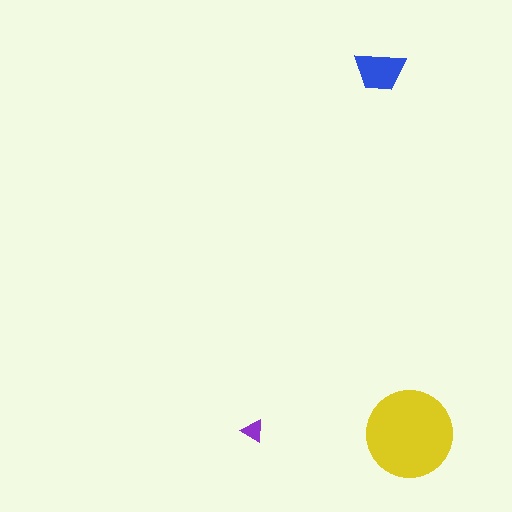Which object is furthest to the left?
The purple triangle is leftmost.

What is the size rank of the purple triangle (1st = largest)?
3rd.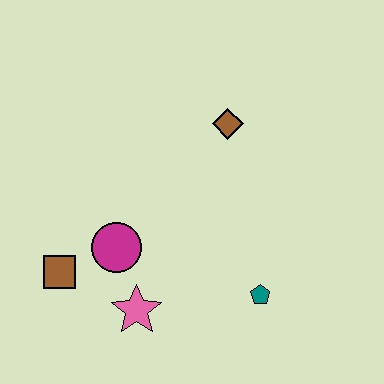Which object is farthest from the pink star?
The brown diamond is farthest from the pink star.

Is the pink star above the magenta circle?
No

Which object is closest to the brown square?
The magenta circle is closest to the brown square.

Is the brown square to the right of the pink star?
No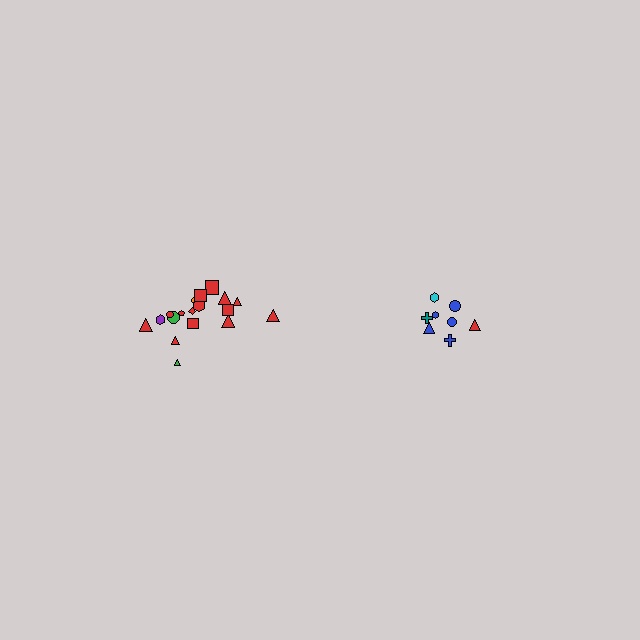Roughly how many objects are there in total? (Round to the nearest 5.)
Roughly 25 objects in total.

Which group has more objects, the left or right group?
The left group.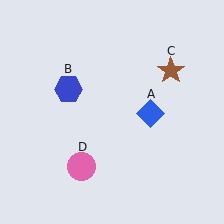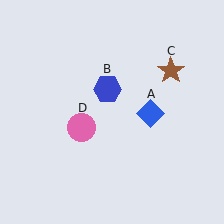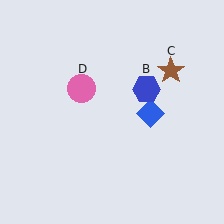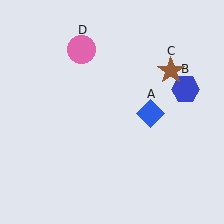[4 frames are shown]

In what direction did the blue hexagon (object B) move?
The blue hexagon (object B) moved right.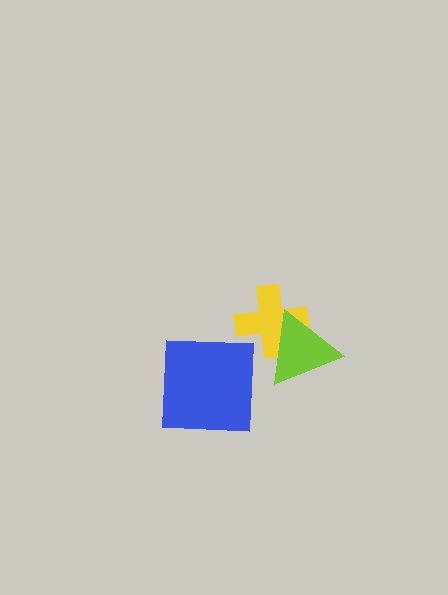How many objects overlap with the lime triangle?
1 object overlaps with the lime triangle.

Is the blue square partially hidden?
No, no other shape covers it.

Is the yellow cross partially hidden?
Yes, it is partially covered by another shape.